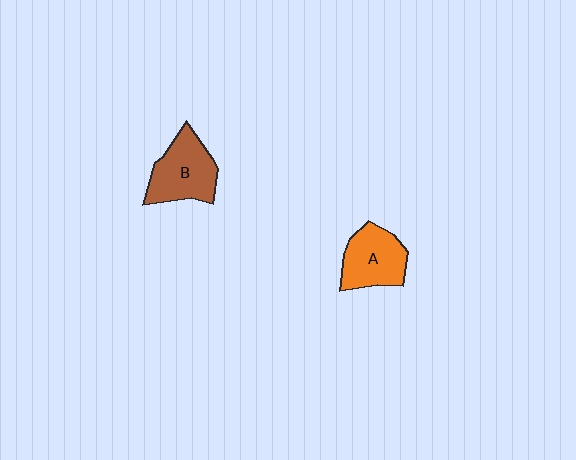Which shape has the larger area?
Shape B (brown).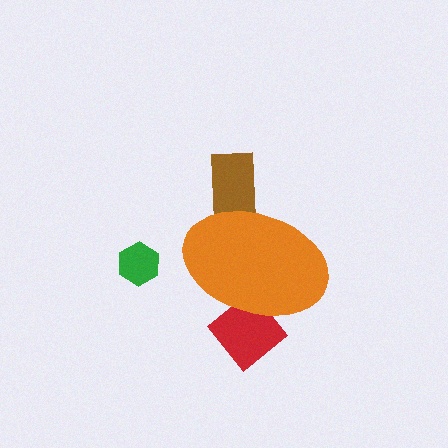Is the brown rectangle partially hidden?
Yes, the brown rectangle is partially hidden behind the orange ellipse.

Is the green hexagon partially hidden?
No, the green hexagon is fully visible.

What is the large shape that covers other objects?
An orange ellipse.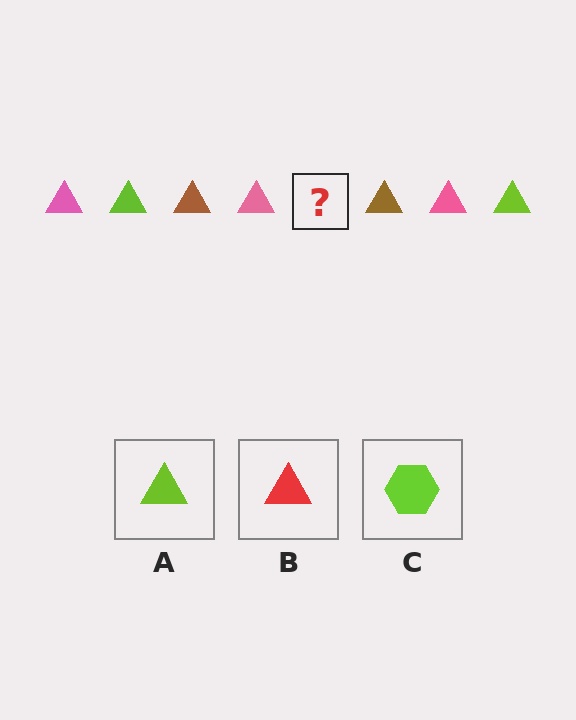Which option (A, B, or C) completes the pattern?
A.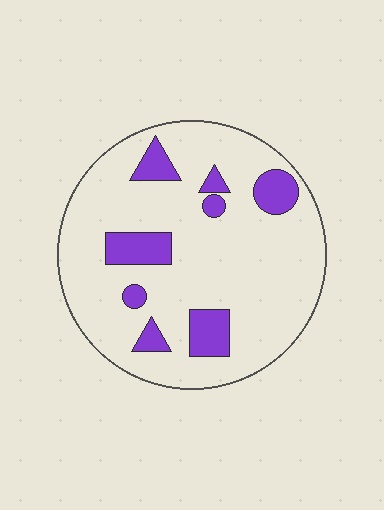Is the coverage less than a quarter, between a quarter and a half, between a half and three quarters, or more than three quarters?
Less than a quarter.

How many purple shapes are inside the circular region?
8.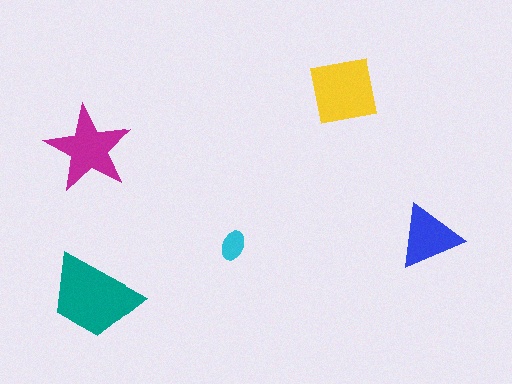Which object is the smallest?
The cyan ellipse.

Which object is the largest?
The teal trapezoid.